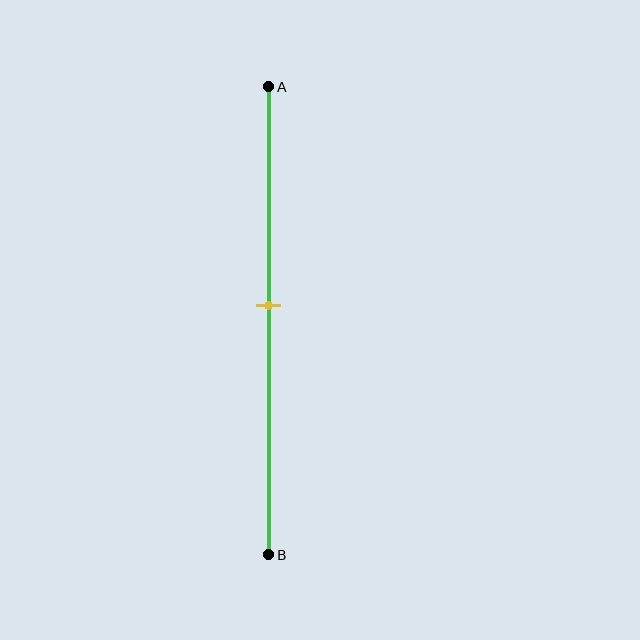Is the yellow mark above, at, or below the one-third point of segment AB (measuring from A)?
The yellow mark is below the one-third point of segment AB.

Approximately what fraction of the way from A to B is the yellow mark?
The yellow mark is approximately 45% of the way from A to B.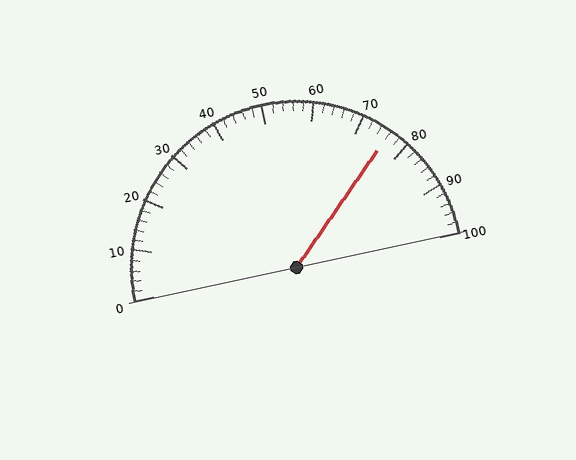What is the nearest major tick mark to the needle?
The nearest major tick mark is 80.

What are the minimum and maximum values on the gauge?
The gauge ranges from 0 to 100.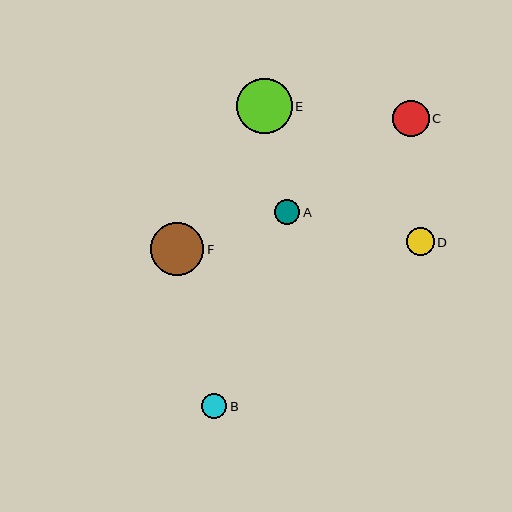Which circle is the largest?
Circle E is the largest with a size of approximately 55 pixels.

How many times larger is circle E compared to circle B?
Circle E is approximately 2.2 times the size of circle B.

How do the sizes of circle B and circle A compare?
Circle B and circle A are approximately the same size.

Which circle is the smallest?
Circle A is the smallest with a size of approximately 25 pixels.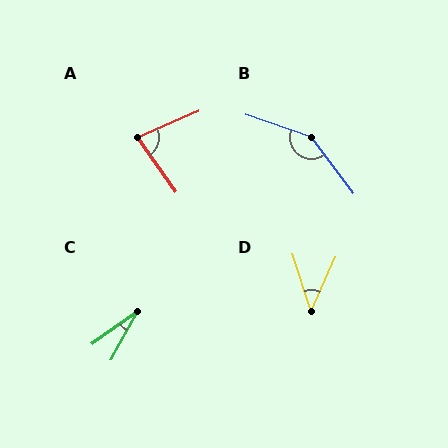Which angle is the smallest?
C, at approximately 26 degrees.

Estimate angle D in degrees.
Approximately 42 degrees.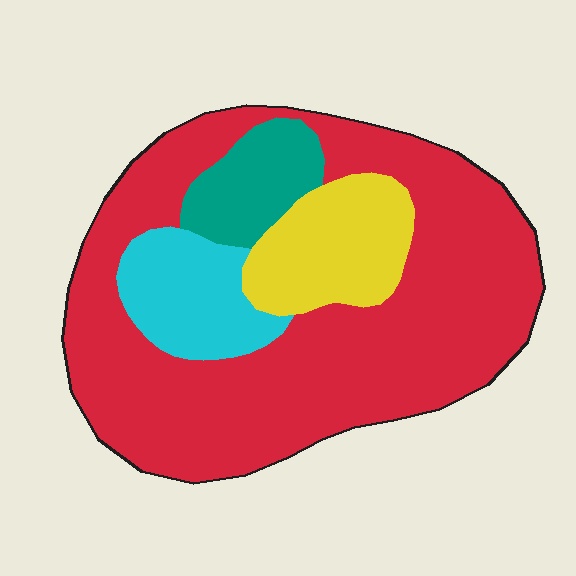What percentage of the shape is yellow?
Yellow covers around 15% of the shape.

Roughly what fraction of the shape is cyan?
Cyan covers 11% of the shape.